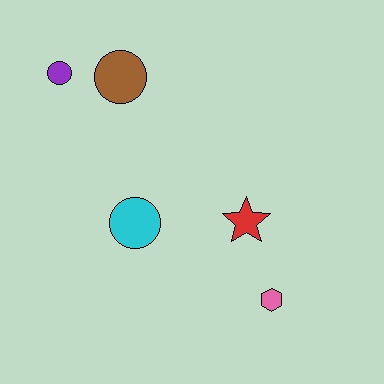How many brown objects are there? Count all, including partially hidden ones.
There is 1 brown object.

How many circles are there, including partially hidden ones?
There are 3 circles.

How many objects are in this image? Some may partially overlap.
There are 5 objects.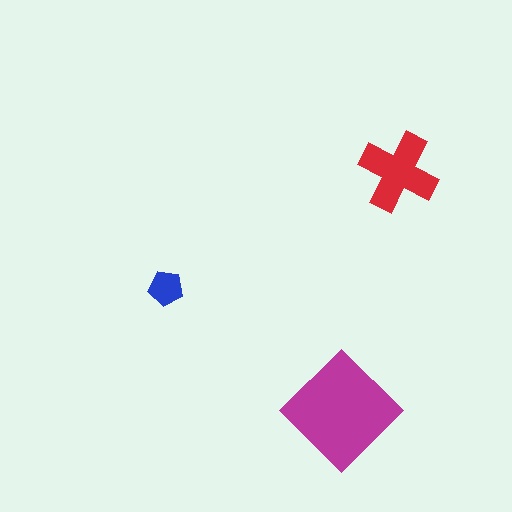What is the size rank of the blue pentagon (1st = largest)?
3rd.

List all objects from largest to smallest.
The magenta diamond, the red cross, the blue pentagon.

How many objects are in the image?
There are 3 objects in the image.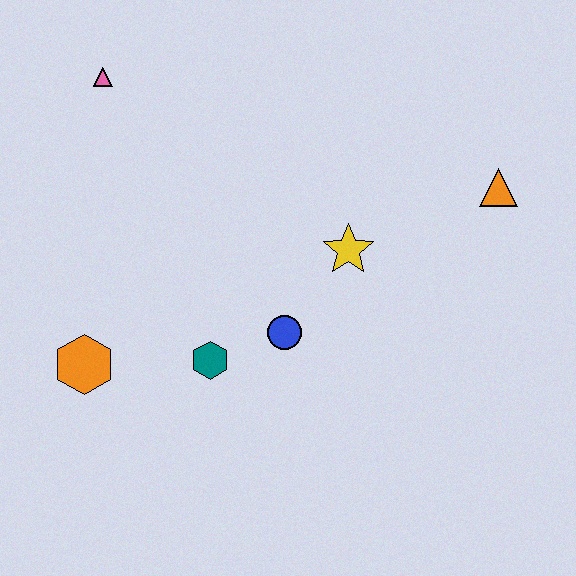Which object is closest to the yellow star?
The blue circle is closest to the yellow star.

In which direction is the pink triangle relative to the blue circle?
The pink triangle is above the blue circle.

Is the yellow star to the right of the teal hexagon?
Yes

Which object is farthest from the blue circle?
The pink triangle is farthest from the blue circle.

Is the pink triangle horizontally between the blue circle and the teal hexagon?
No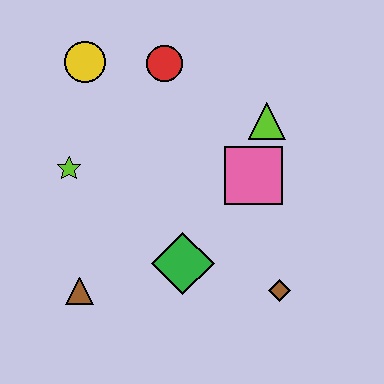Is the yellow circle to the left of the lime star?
No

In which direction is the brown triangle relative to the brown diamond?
The brown triangle is to the left of the brown diamond.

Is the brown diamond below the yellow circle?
Yes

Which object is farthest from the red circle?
The brown diamond is farthest from the red circle.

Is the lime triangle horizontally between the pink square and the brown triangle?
No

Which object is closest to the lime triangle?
The pink square is closest to the lime triangle.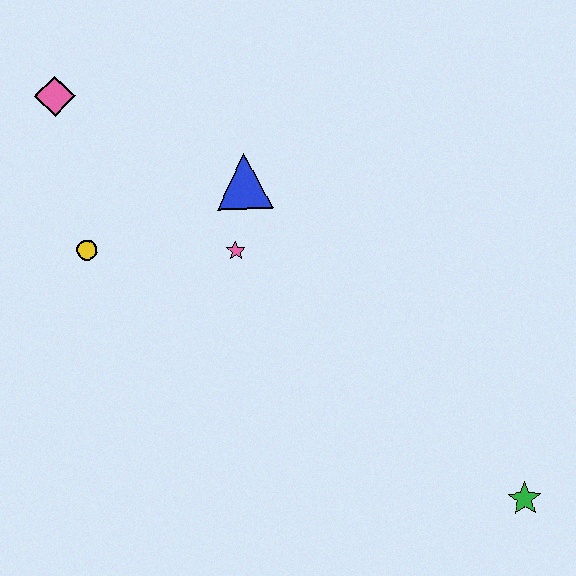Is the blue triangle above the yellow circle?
Yes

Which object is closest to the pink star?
The blue triangle is closest to the pink star.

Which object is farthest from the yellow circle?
The green star is farthest from the yellow circle.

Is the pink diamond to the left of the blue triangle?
Yes